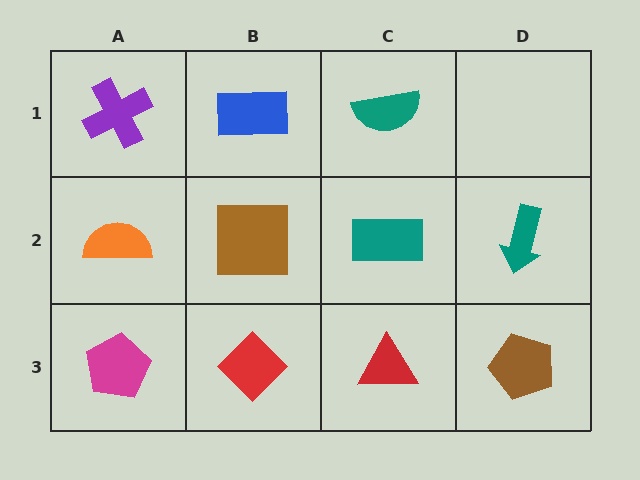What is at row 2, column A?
An orange semicircle.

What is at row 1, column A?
A purple cross.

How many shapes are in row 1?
3 shapes.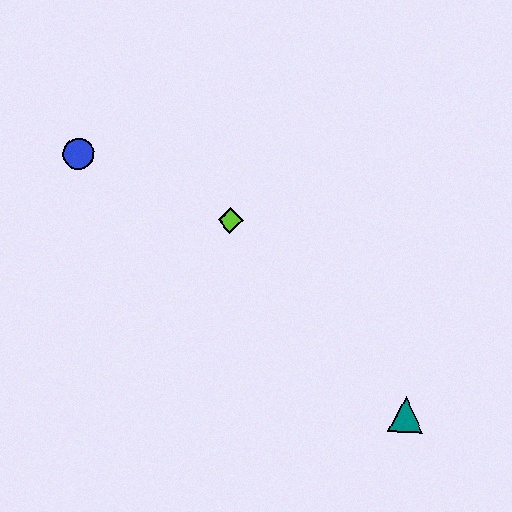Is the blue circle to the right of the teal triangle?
No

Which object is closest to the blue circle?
The lime diamond is closest to the blue circle.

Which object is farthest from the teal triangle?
The blue circle is farthest from the teal triangle.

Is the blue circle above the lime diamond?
Yes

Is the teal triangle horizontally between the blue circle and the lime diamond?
No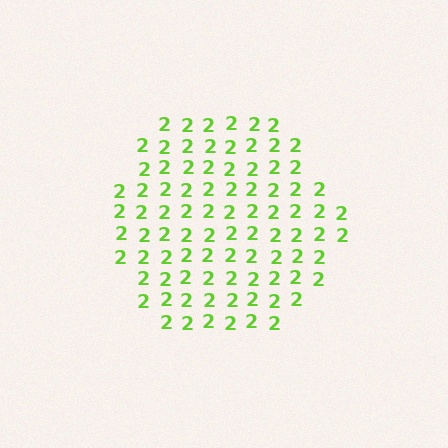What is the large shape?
The large shape is a hexagon.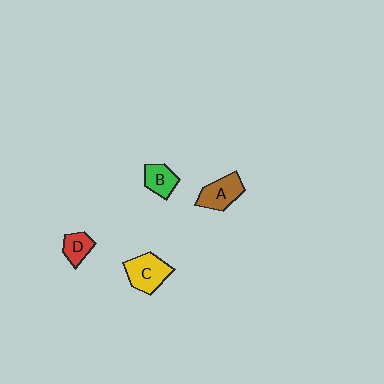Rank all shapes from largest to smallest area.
From largest to smallest: C (yellow), A (brown), B (green), D (red).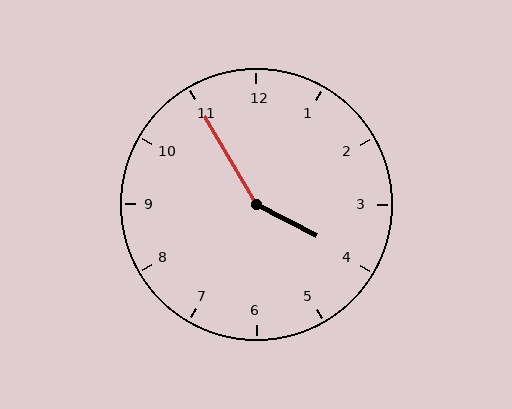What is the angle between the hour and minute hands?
Approximately 148 degrees.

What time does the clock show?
3:55.